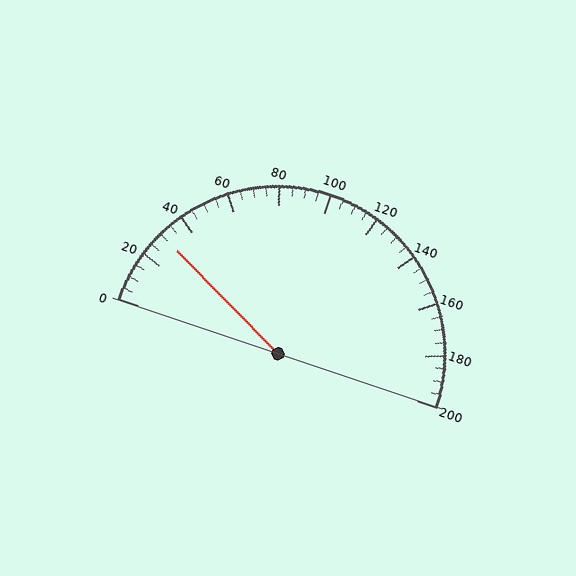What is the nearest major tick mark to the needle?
The nearest major tick mark is 40.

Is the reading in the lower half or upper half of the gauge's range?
The reading is in the lower half of the range (0 to 200).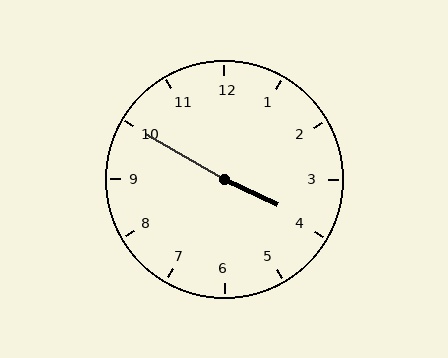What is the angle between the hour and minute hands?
Approximately 175 degrees.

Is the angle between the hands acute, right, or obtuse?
It is obtuse.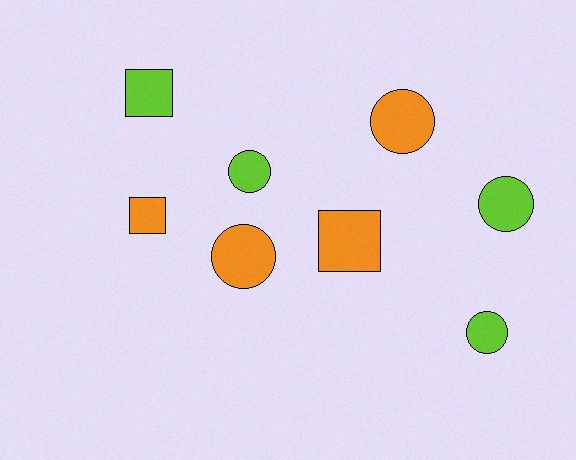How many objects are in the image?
There are 8 objects.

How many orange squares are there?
There are 2 orange squares.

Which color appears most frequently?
Lime, with 4 objects.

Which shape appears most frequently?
Circle, with 5 objects.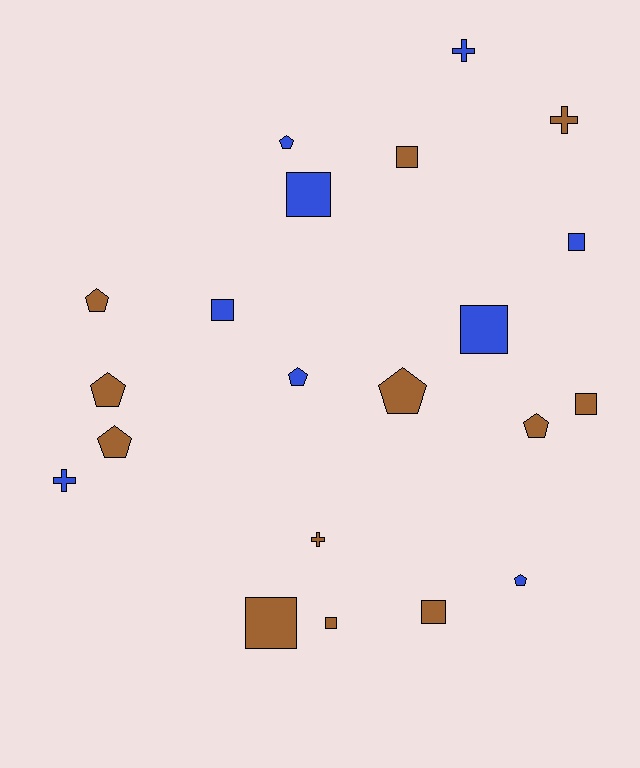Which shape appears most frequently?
Square, with 9 objects.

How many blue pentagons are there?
There are 3 blue pentagons.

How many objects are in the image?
There are 21 objects.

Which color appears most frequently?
Brown, with 12 objects.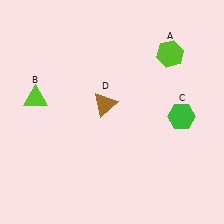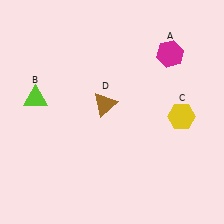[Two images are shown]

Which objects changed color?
A changed from lime to magenta. C changed from green to yellow.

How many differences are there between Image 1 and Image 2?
There are 2 differences between the two images.